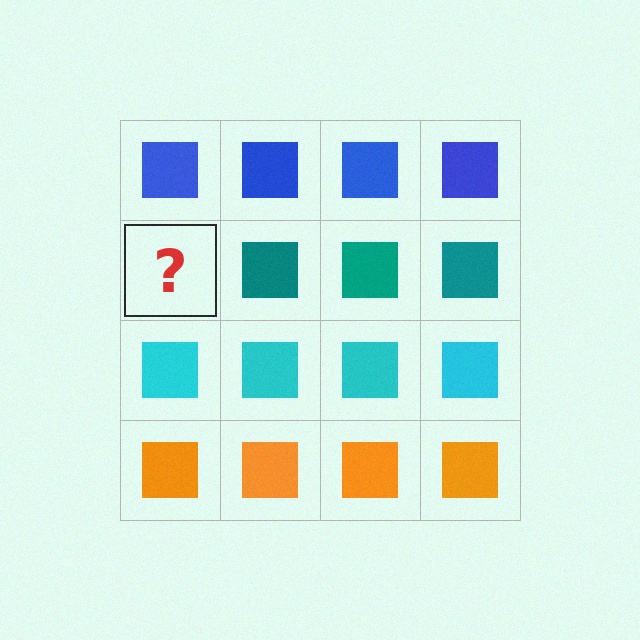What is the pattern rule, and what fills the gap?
The rule is that each row has a consistent color. The gap should be filled with a teal square.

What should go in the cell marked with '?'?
The missing cell should contain a teal square.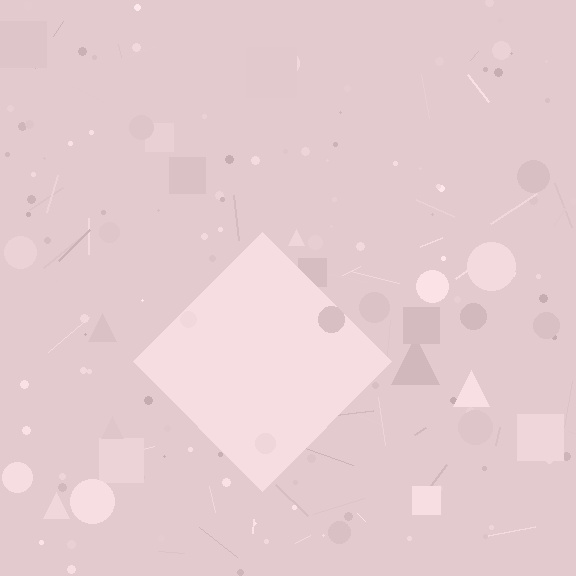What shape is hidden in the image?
A diamond is hidden in the image.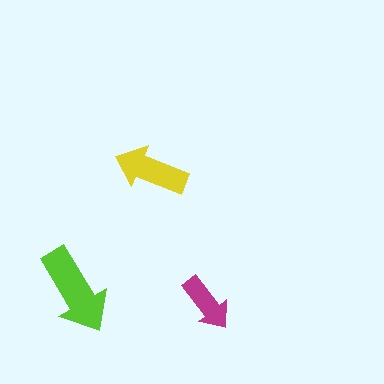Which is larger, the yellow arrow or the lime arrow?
The lime one.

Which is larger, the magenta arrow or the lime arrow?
The lime one.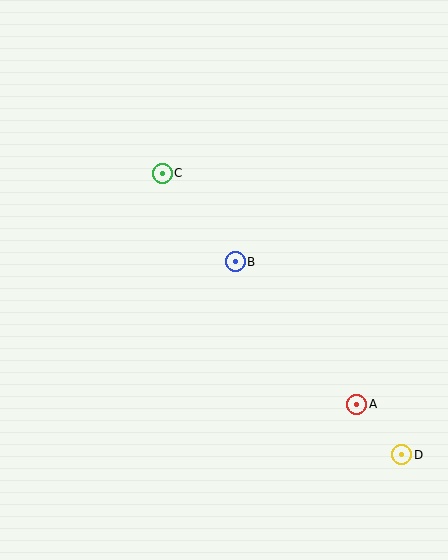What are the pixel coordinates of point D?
Point D is at (402, 455).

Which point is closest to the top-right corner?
Point C is closest to the top-right corner.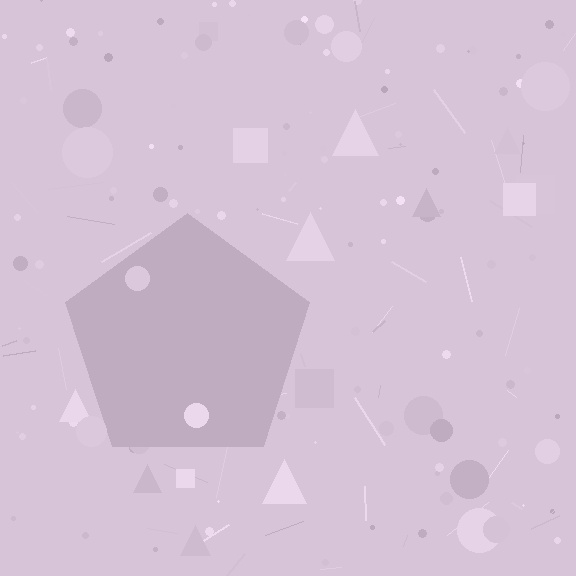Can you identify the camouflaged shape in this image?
The camouflaged shape is a pentagon.